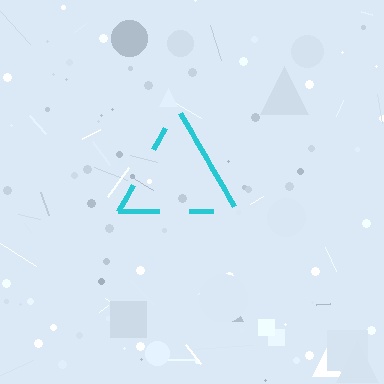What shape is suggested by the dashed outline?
The dashed outline suggests a triangle.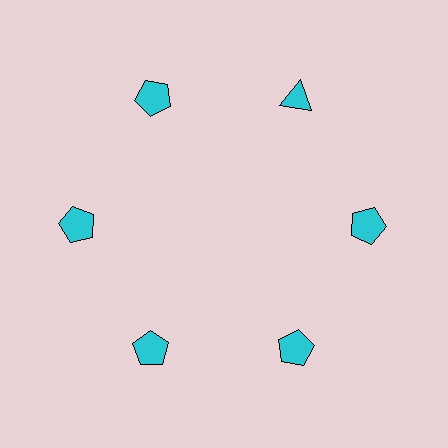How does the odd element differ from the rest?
It has a different shape: triangle instead of pentagon.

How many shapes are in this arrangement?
There are 6 shapes arranged in a ring pattern.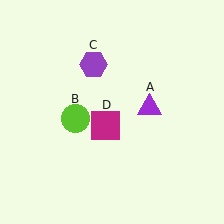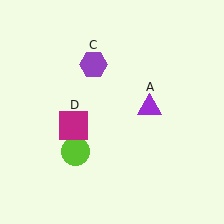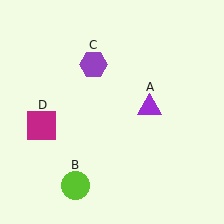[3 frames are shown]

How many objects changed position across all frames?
2 objects changed position: lime circle (object B), magenta square (object D).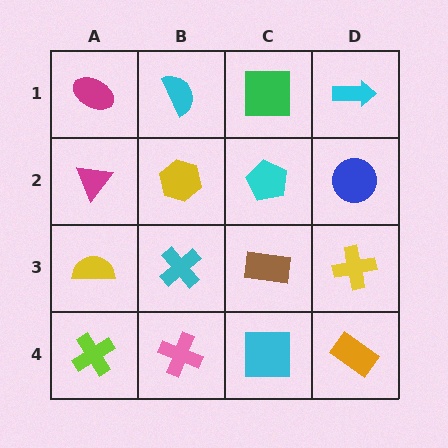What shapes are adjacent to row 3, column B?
A yellow hexagon (row 2, column B), a pink cross (row 4, column B), a yellow semicircle (row 3, column A), a brown rectangle (row 3, column C).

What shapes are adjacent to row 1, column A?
A magenta triangle (row 2, column A), a cyan semicircle (row 1, column B).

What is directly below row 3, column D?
An orange rectangle.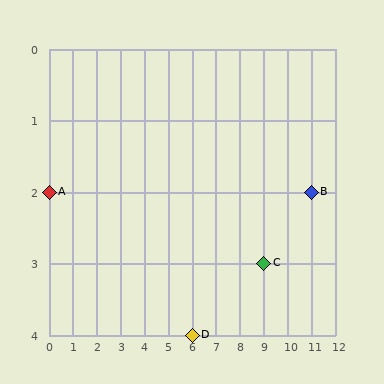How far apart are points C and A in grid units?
Points C and A are 9 columns and 1 row apart (about 9.1 grid units diagonally).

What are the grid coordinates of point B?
Point B is at grid coordinates (11, 2).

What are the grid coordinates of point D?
Point D is at grid coordinates (6, 4).